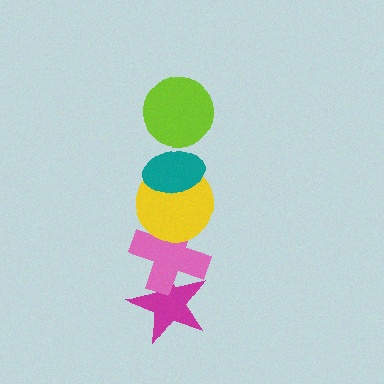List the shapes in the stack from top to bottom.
From top to bottom: the lime circle, the teal ellipse, the yellow circle, the pink cross, the magenta star.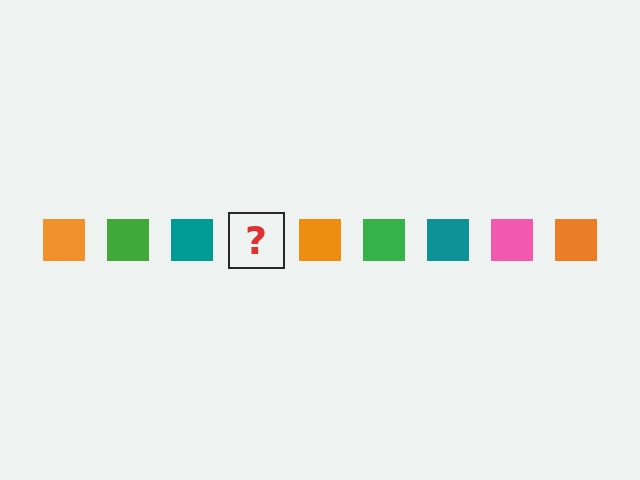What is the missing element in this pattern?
The missing element is a pink square.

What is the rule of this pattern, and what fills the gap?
The rule is that the pattern cycles through orange, green, teal, pink squares. The gap should be filled with a pink square.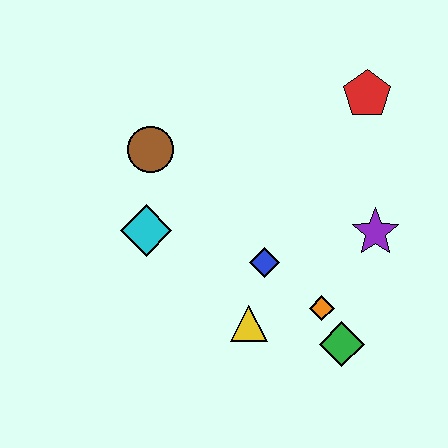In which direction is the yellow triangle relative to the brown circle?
The yellow triangle is below the brown circle.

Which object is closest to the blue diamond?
The yellow triangle is closest to the blue diamond.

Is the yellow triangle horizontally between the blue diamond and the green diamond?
No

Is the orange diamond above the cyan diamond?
No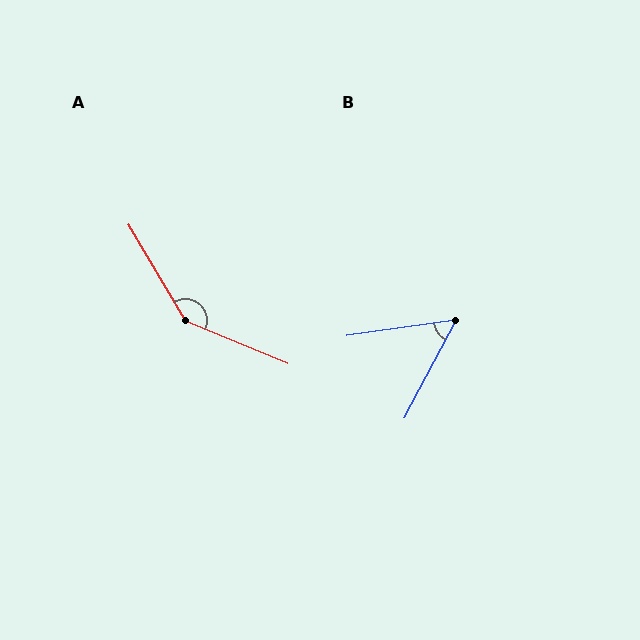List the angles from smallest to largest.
B (54°), A (143°).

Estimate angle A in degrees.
Approximately 143 degrees.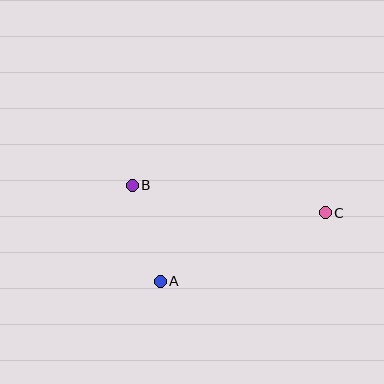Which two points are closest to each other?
Points A and B are closest to each other.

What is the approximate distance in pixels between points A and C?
The distance between A and C is approximately 179 pixels.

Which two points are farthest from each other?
Points B and C are farthest from each other.